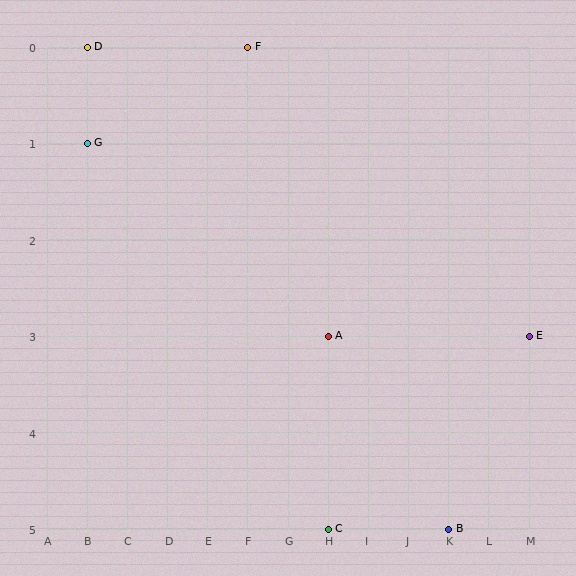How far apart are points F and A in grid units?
Points F and A are 2 columns and 3 rows apart (about 3.6 grid units diagonally).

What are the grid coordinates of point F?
Point F is at grid coordinates (F, 0).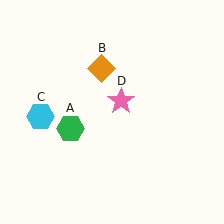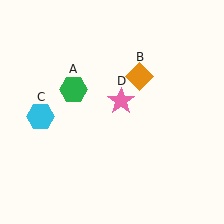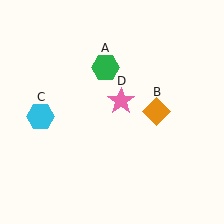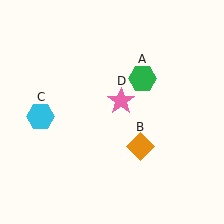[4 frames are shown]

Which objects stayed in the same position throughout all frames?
Cyan hexagon (object C) and pink star (object D) remained stationary.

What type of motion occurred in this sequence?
The green hexagon (object A), orange diamond (object B) rotated clockwise around the center of the scene.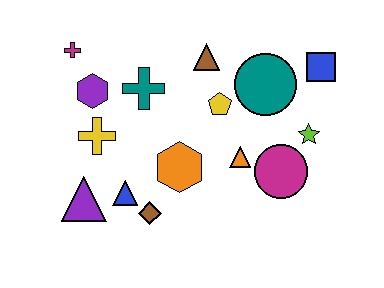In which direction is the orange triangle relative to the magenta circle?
The orange triangle is to the left of the magenta circle.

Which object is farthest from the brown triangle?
The purple triangle is farthest from the brown triangle.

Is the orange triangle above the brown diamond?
Yes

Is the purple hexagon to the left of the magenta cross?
No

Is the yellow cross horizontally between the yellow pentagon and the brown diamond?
No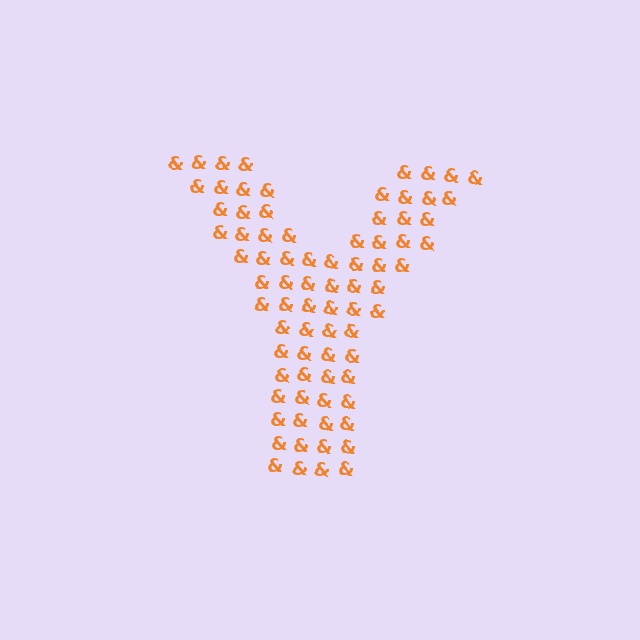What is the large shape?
The large shape is the letter Y.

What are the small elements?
The small elements are ampersands.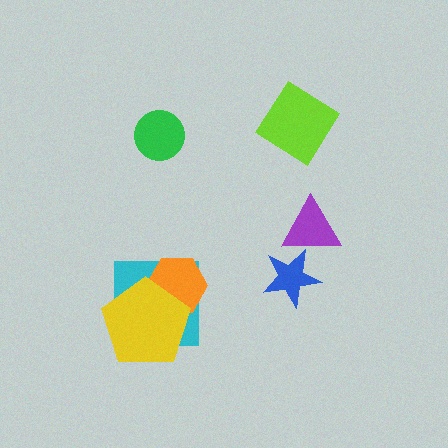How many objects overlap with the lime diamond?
0 objects overlap with the lime diamond.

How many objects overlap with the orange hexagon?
2 objects overlap with the orange hexagon.